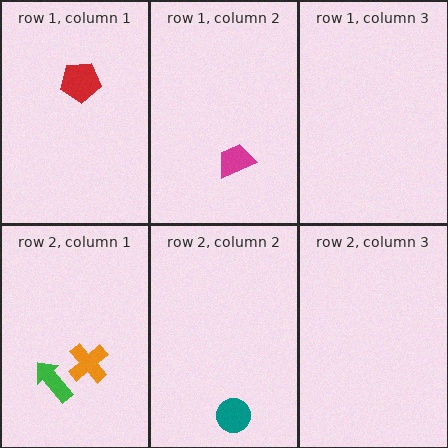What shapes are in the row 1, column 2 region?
The magenta trapezoid.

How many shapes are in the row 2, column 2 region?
1.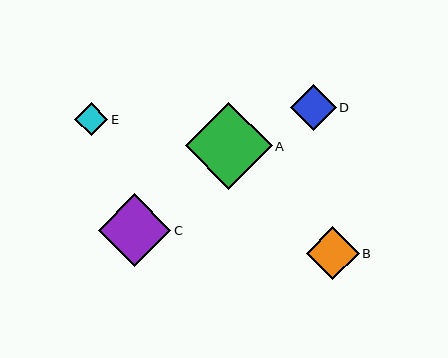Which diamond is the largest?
Diamond A is the largest with a size of approximately 87 pixels.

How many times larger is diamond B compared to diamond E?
Diamond B is approximately 1.6 times the size of diamond E.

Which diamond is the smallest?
Diamond E is the smallest with a size of approximately 33 pixels.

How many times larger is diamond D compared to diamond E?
Diamond D is approximately 1.4 times the size of diamond E.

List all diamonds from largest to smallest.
From largest to smallest: A, C, B, D, E.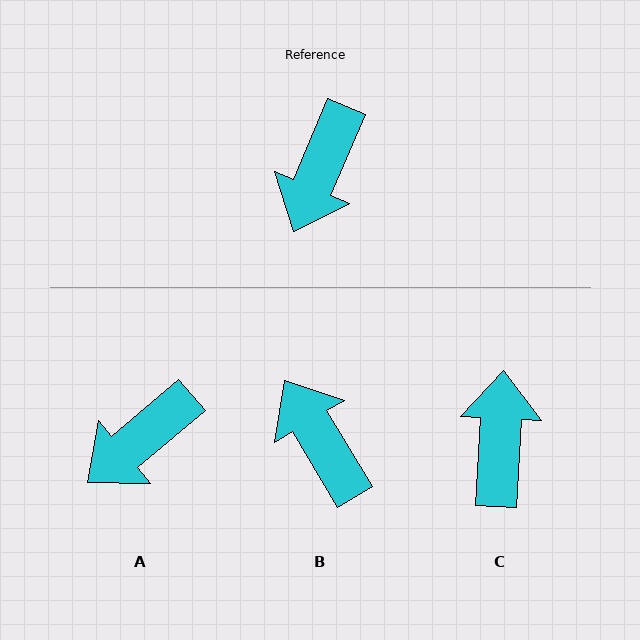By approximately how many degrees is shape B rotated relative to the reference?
Approximately 126 degrees clockwise.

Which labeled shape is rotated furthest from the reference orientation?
C, about 161 degrees away.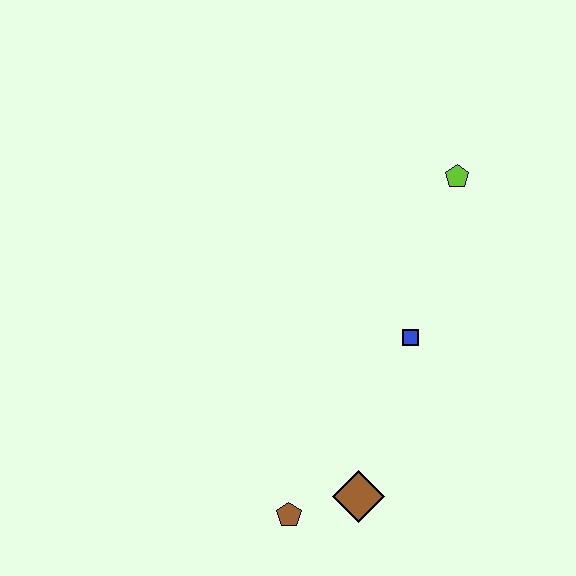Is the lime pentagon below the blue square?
No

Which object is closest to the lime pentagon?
The blue square is closest to the lime pentagon.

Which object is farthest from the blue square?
The brown pentagon is farthest from the blue square.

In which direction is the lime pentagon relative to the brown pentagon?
The lime pentagon is above the brown pentagon.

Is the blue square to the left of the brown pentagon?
No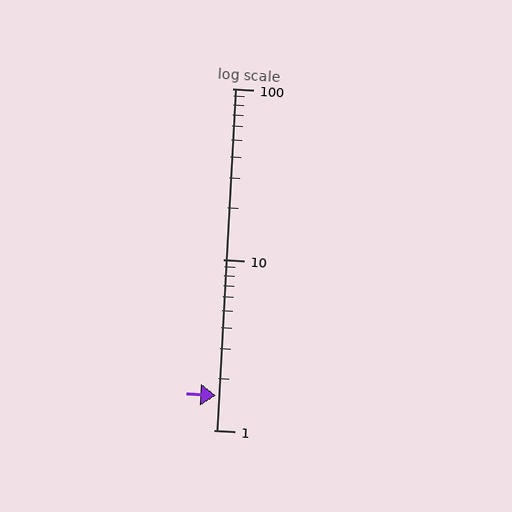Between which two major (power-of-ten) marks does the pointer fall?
The pointer is between 1 and 10.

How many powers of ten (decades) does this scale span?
The scale spans 2 decades, from 1 to 100.